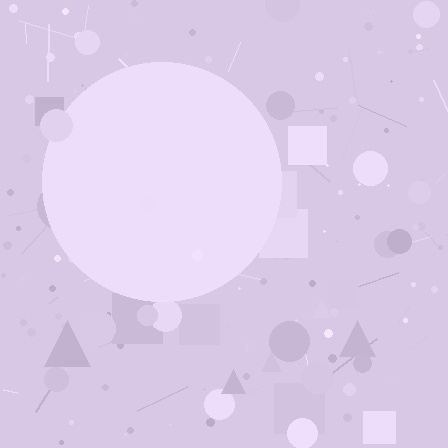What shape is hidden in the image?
A circle is hidden in the image.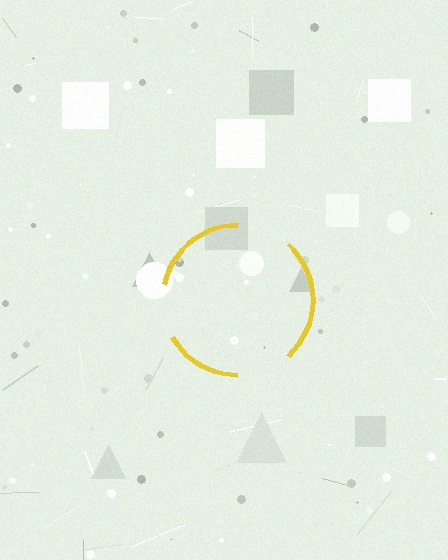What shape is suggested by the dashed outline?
The dashed outline suggests a circle.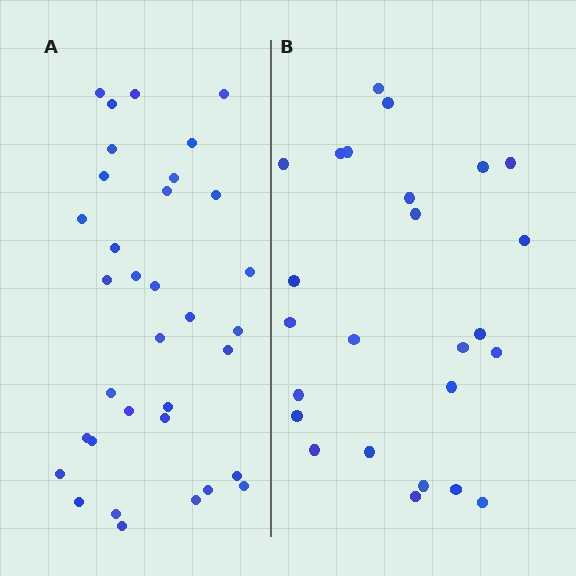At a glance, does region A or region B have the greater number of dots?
Region A (the left region) has more dots.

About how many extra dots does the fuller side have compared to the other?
Region A has roughly 8 or so more dots than region B.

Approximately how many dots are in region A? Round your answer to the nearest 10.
About 30 dots. (The exact count is 34, which rounds to 30.)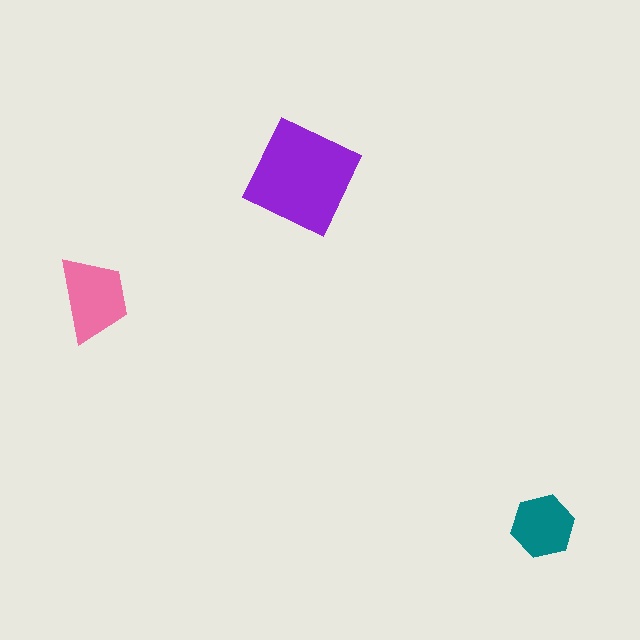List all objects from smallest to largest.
The teal hexagon, the pink trapezoid, the purple square.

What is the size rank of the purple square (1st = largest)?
1st.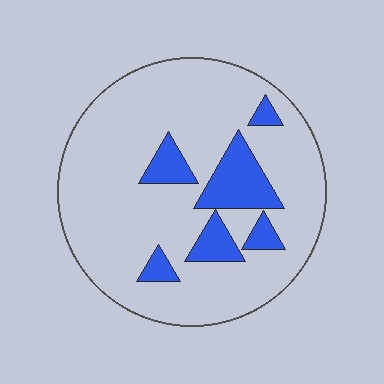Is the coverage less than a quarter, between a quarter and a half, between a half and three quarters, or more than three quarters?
Less than a quarter.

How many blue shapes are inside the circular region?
6.